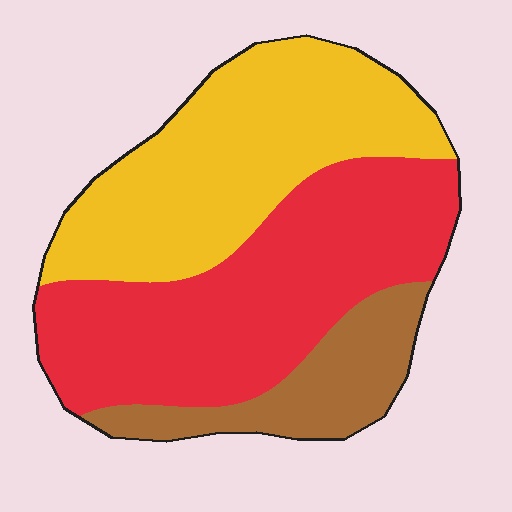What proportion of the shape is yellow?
Yellow covers roughly 40% of the shape.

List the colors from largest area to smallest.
From largest to smallest: red, yellow, brown.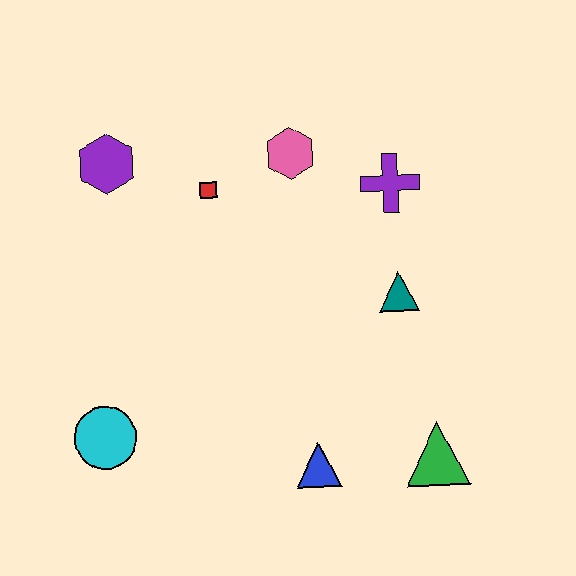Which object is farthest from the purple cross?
The cyan circle is farthest from the purple cross.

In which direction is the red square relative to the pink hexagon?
The red square is to the left of the pink hexagon.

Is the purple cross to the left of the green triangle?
Yes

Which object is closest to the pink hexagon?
The red square is closest to the pink hexagon.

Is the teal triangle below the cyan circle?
No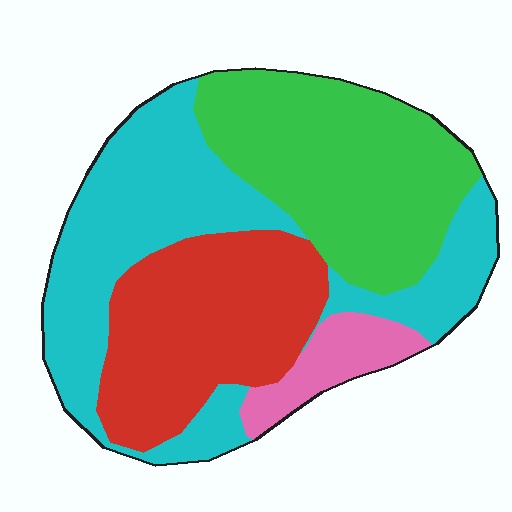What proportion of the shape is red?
Red takes up between a sixth and a third of the shape.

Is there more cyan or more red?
Cyan.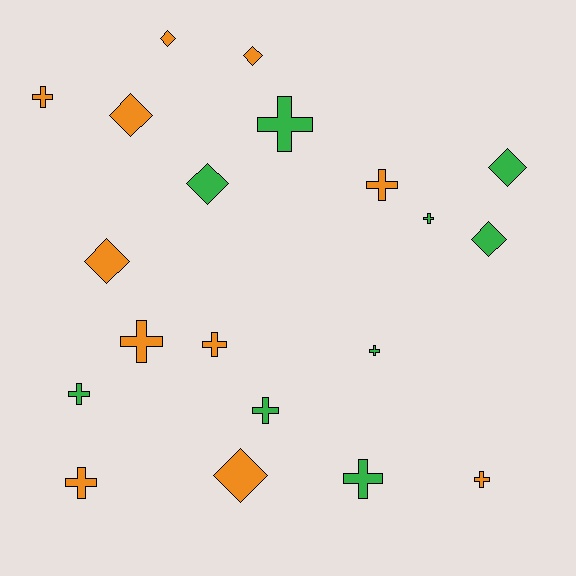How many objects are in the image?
There are 20 objects.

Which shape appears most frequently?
Cross, with 12 objects.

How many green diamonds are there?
There are 3 green diamonds.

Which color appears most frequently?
Orange, with 11 objects.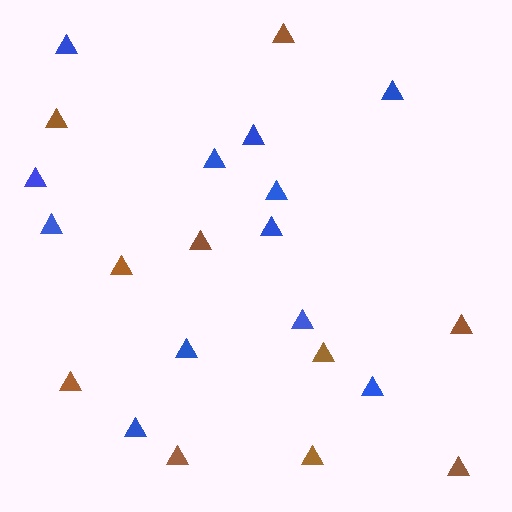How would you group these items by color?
There are 2 groups: one group of brown triangles (10) and one group of blue triangles (12).